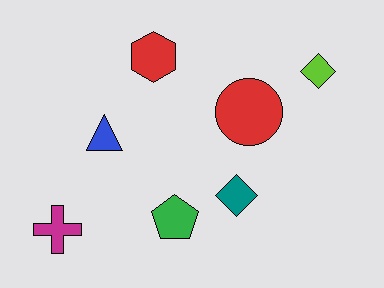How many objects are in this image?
There are 7 objects.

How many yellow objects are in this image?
There are no yellow objects.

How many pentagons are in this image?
There is 1 pentagon.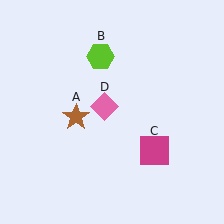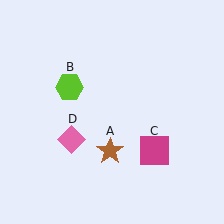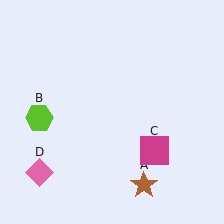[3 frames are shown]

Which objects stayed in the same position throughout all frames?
Magenta square (object C) remained stationary.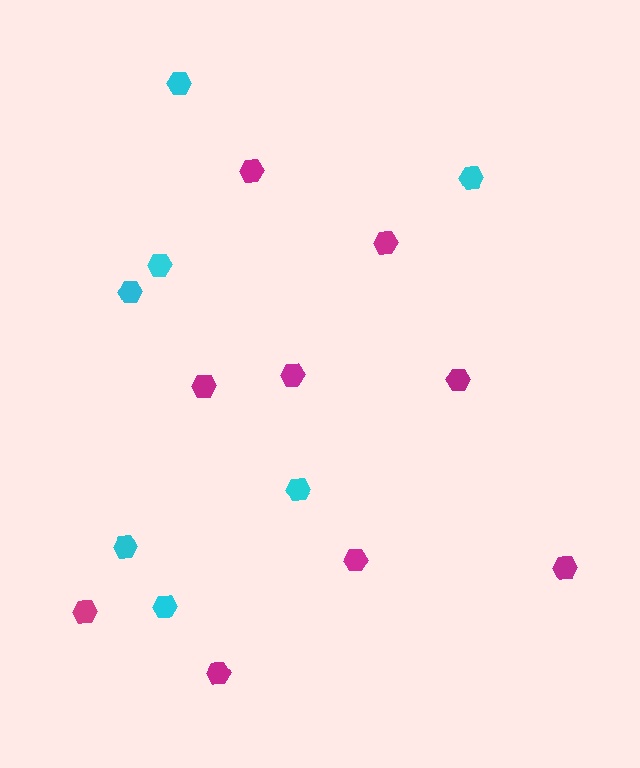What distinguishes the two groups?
There are 2 groups: one group of magenta hexagons (9) and one group of cyan hexagons (7).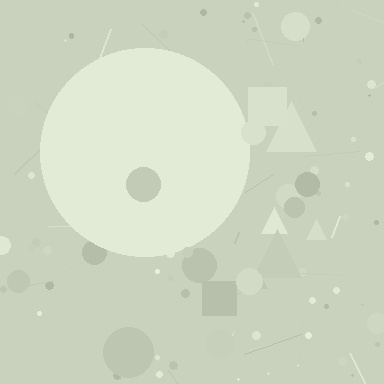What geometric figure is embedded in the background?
A circle is embedded in the background.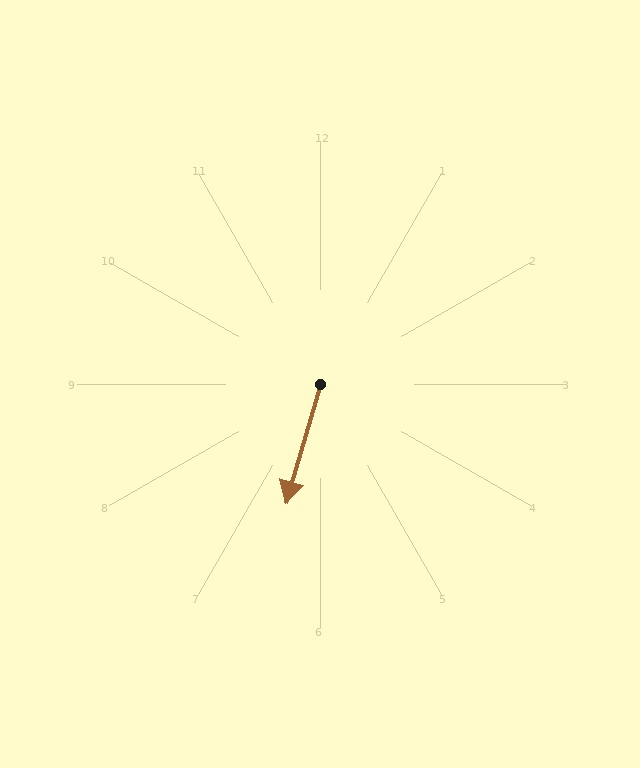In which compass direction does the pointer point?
South.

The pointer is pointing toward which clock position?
Roughly 7 o'clock.